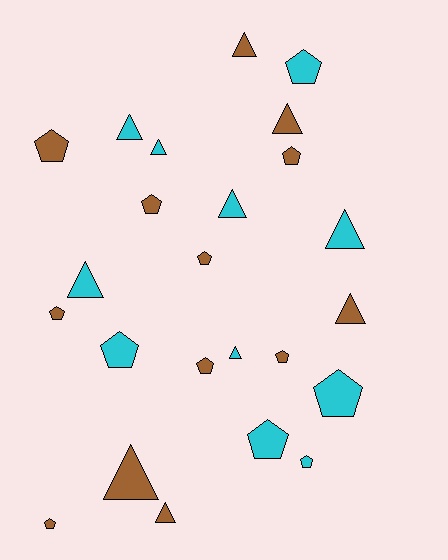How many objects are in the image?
There are 24 objects.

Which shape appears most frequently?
Pentagon, with 13 objects.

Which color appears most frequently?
Brown, with 13 objects.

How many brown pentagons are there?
There are 8 brown pentagons.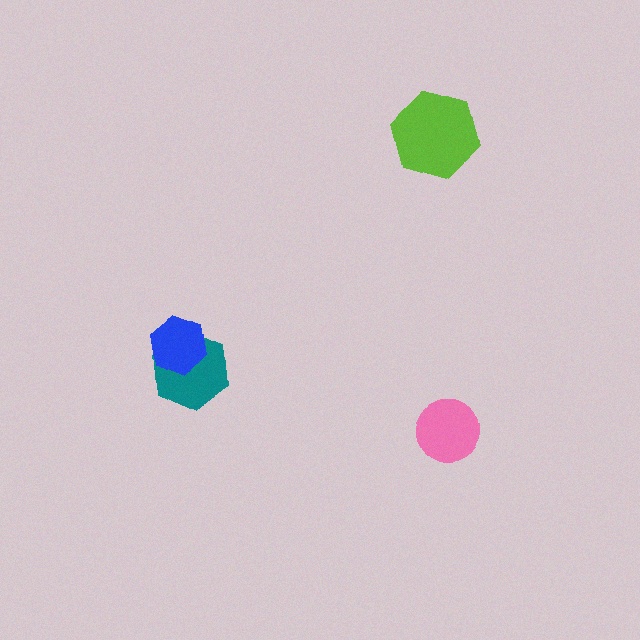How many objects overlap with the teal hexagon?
1 object overlaps with the teal hexagon.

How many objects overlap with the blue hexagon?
1 object overlaps with the blue hexagon.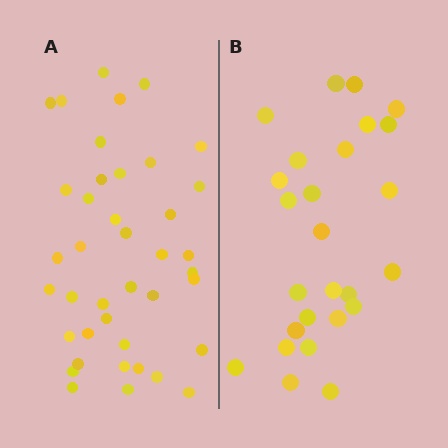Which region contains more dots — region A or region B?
Region A (the left region) has more dots.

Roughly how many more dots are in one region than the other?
Region A has approximately 15 more dots than region B.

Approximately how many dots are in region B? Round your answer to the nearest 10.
About 30 dots. (The exact count is 26, which rounds to 30.)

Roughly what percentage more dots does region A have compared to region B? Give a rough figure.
About 55% more.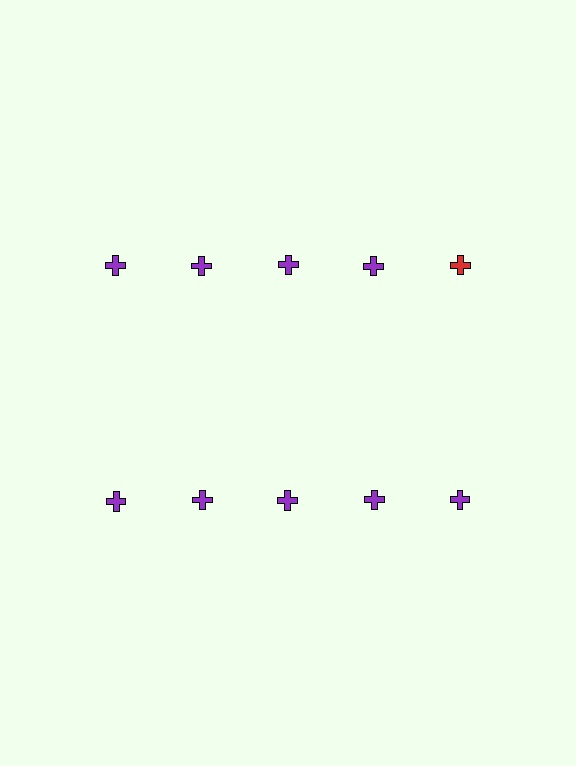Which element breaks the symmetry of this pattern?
The red cross in the top row, rightmost column breaks the symmetry. All other shapes are purple crosses.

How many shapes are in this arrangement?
There are 10 shapes arranged in a grid pattern.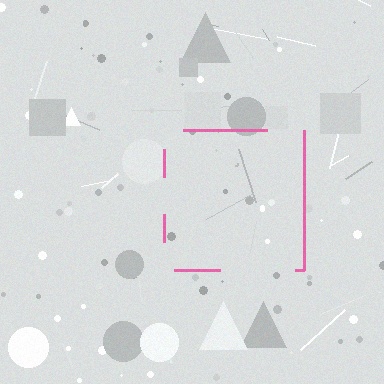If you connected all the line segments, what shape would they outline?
They would outline a square.